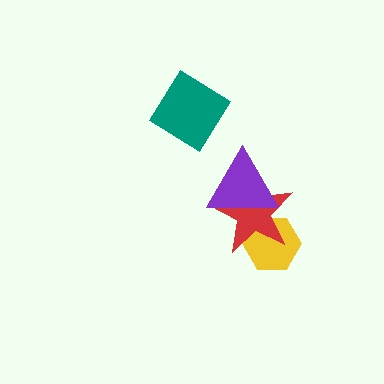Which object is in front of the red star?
The purple triangle is in front of the red star.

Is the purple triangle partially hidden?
No, no other shape covers it.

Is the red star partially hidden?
Yes, it is partially covered by another shape.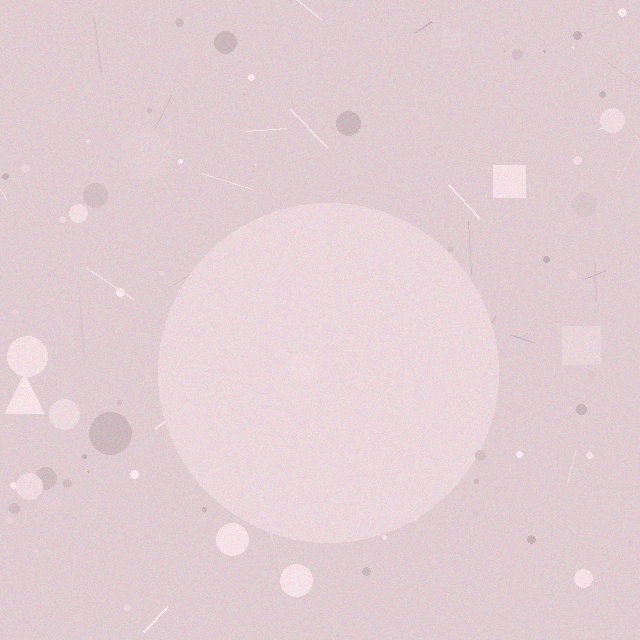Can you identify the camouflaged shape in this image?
The camouflaged shape is a circle.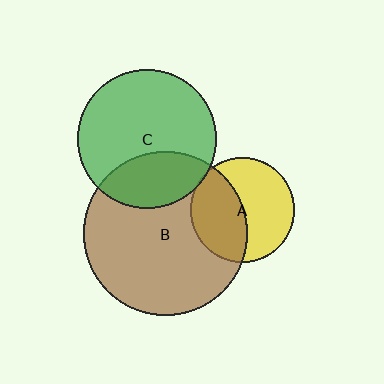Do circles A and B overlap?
Yes.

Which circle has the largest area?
Circle B (brown).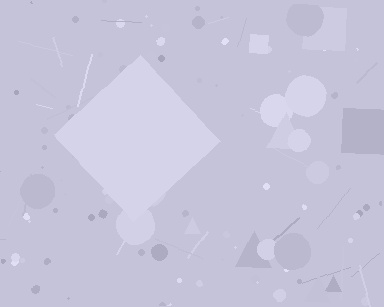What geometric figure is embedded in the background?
A diamond is embedded in the background.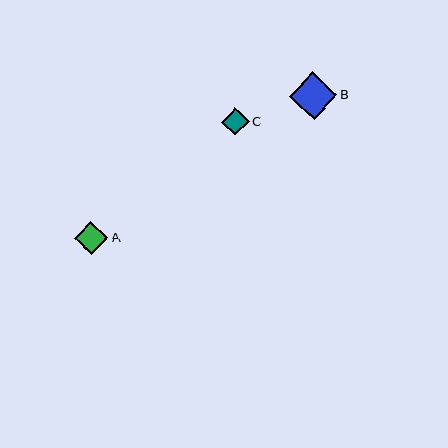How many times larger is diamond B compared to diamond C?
Diamond B is approximately 1.7 times the size of diamond C.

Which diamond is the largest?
Diamond B is the largest with a size of approximately 47 pixels.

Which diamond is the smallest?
Diamond C is the smallest with a size of approximately 28 pixels.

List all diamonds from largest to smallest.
From largest to smallest: B, A, C.